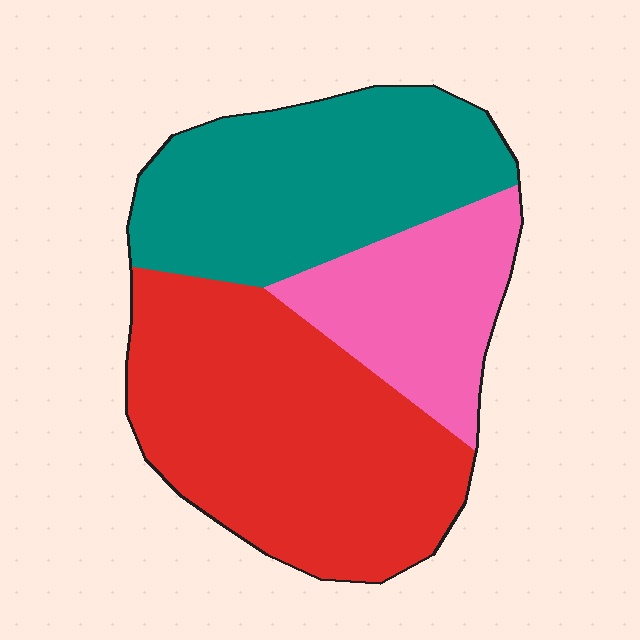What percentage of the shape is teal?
Teal covers 34% of the shape.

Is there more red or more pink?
Red.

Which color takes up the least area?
Pink, at roughly 20%.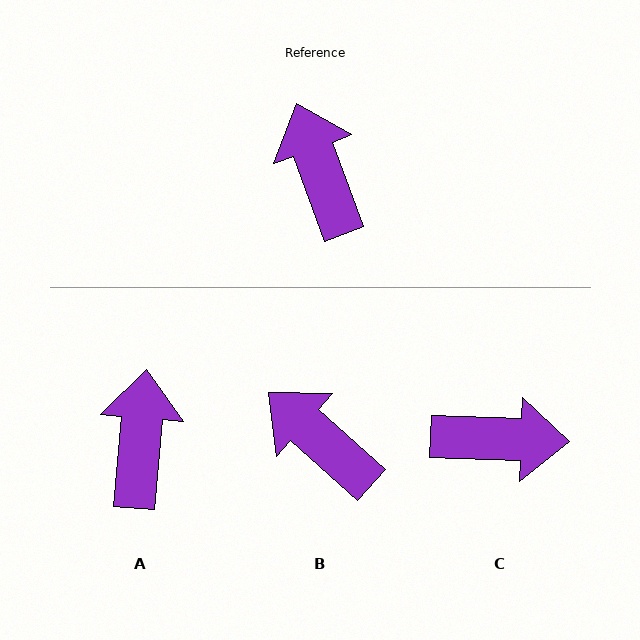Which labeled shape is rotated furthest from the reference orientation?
C, about 112 degrees away.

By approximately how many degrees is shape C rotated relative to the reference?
Approximately 112 degrees clockwise.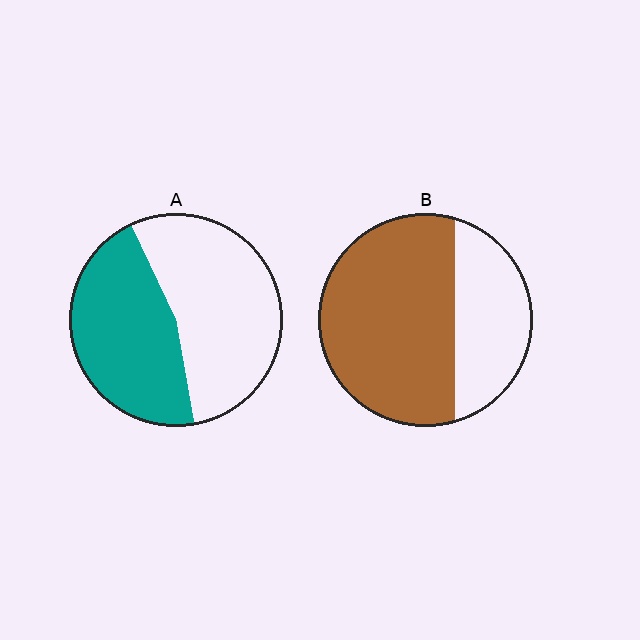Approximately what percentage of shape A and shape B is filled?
A is approximately 45% and B is approximately 65%.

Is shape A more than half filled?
No.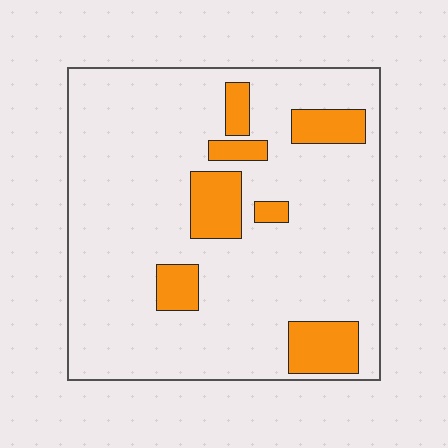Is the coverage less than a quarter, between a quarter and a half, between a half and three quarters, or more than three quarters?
Less than a quarter.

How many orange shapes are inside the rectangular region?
7.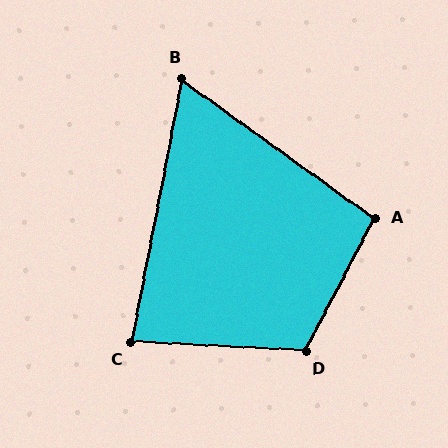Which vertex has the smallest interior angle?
B, at approximately 65 degrees.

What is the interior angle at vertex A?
Approximately 98 degrees (obtuse).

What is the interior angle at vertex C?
Approximately 82 degrees (acute).